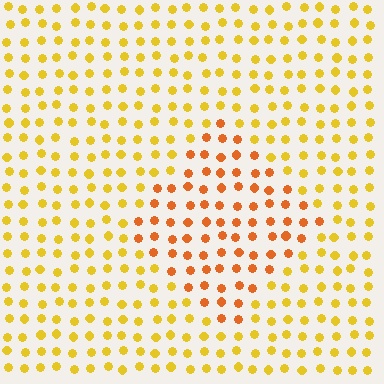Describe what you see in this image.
The image is filled with small yellow elements in a uniform arrangement. A diamond-shaped region is visible where the elements are tinted to a slightly different hue, forming a subtle color boundary.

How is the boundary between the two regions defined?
The boundary is defined purely by a slight shift in hue (about 29 degrees). Spacing, size, and orientation are identical on both sides.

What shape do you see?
I see a diamond.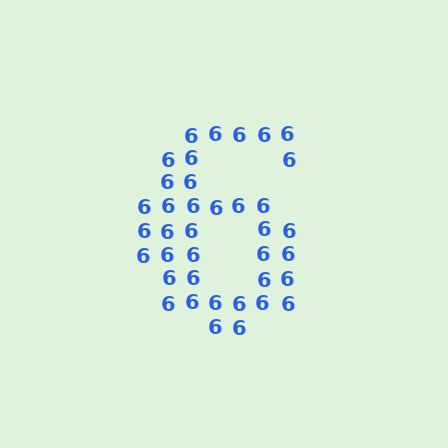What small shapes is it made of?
It is made of small digit 6's.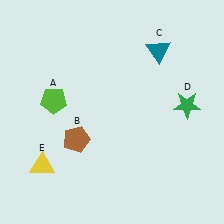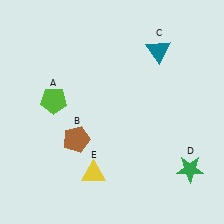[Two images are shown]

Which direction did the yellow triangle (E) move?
The yellow triangle (E) moved right.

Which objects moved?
The objects that moved are: the green star (D), the yellow triangle (E).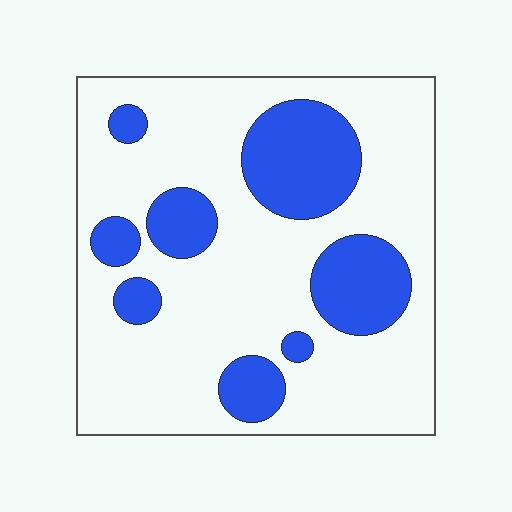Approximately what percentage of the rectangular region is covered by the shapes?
Approximately 25%.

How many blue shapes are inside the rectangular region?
8.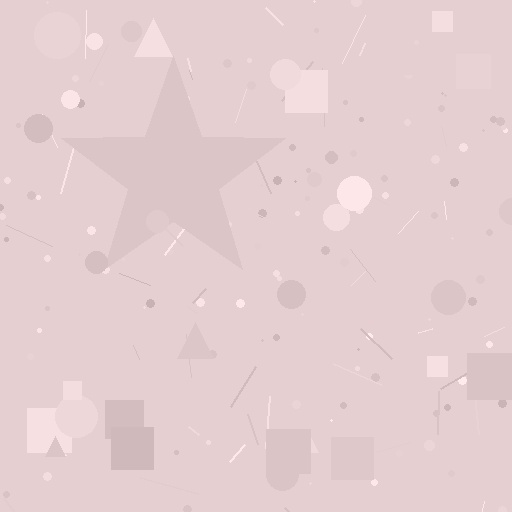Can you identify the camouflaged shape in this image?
The camouflaged shape is a star.